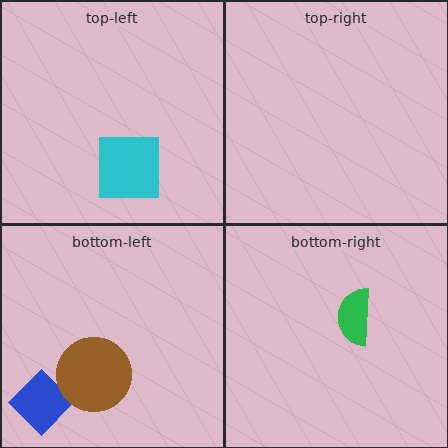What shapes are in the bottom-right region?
The green semicircle.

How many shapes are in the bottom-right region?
1.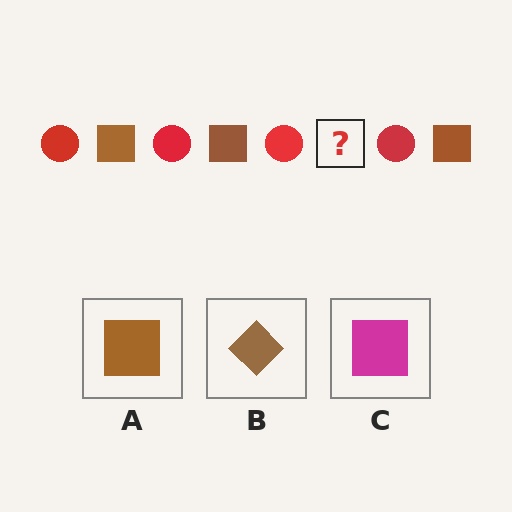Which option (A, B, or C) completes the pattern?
A.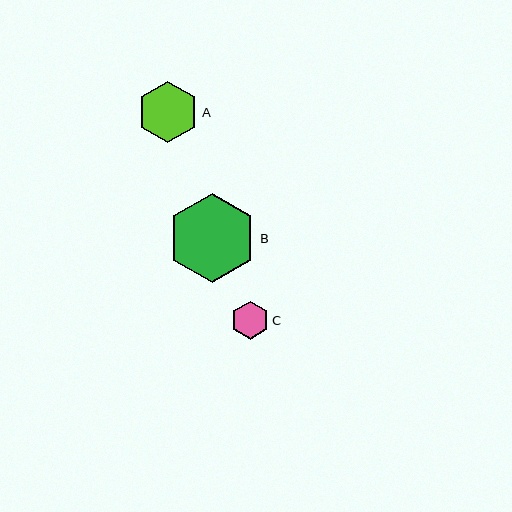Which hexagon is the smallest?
Hexagon C is the smallest with a size of approximately 38 pixels.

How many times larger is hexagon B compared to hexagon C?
Hexagon B is approximately 2.3 times the size of hexagon C.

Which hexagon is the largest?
Hexagon B is the largest with a size of approximately 89 pixels.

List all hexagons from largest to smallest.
From largest to smallest: B, A, C.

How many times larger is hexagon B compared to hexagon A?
Hexagon B is approximately 1.5 times the size of hexagon A.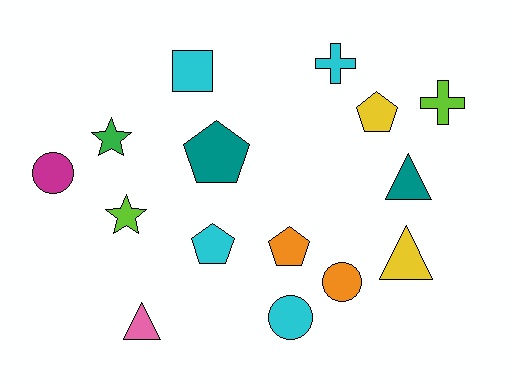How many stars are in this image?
There are 2 stars.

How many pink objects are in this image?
There is 1 pink object.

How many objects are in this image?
There are 15 objects.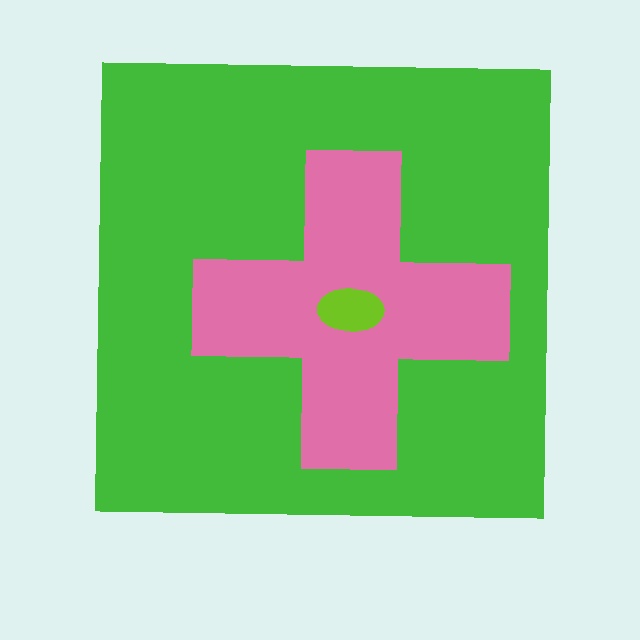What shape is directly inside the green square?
The pink cross.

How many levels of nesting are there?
3.